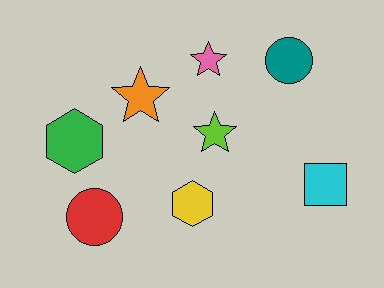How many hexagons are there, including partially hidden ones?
There are 2 hexagons.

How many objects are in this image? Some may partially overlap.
There are 8 objects.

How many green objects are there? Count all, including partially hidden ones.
There is 1 green object.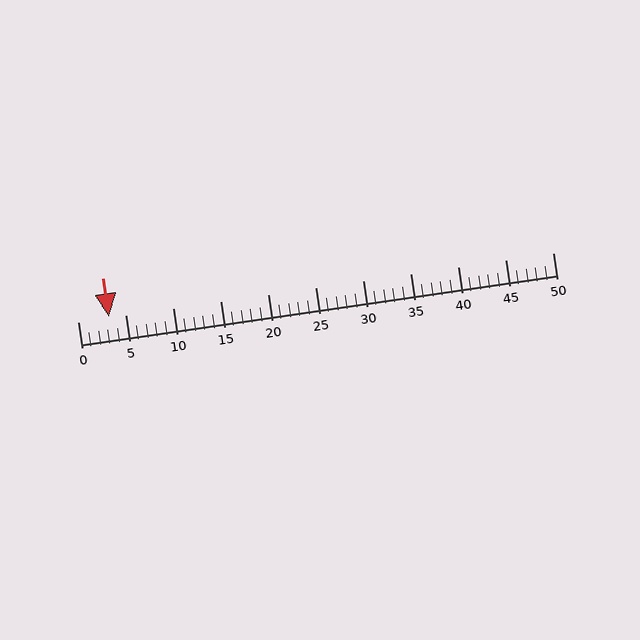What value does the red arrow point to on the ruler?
The red arrow points to approximately 3.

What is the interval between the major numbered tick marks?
The major tick marks are spaced 5 units apart.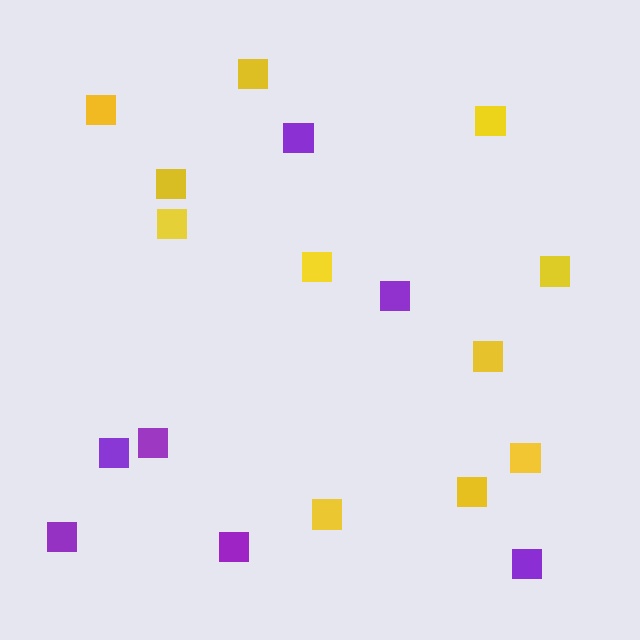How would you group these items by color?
There are 2 groups: one group of purple squares (7) and one group of yellow squares (11).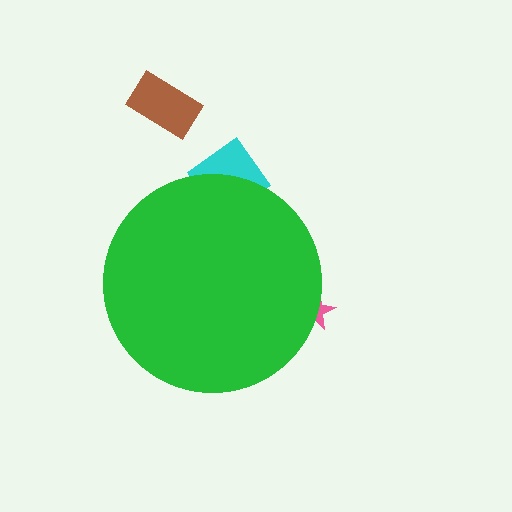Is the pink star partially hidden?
Yes, the pink star is partially hidden behind the green circle.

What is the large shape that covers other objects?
A green circle.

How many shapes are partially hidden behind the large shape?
2 shapes are partially hidden.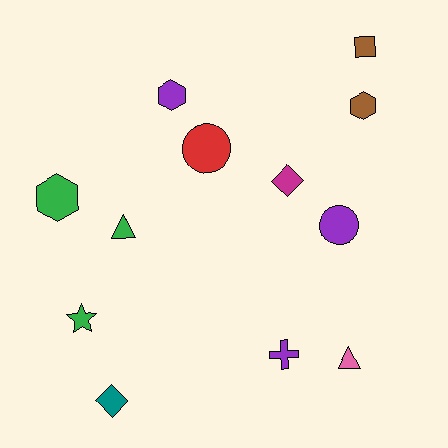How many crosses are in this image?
There is 1 cross.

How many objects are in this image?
There are 12 objects.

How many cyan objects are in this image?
There are no cyan objects.